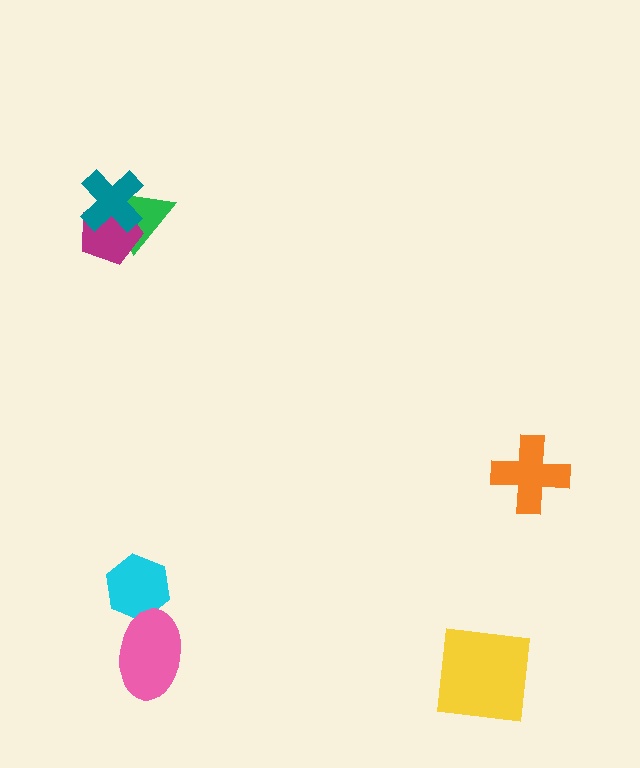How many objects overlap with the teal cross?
2 objects overlap with the teal cross.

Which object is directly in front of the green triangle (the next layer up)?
The magenta pentagon is directly in front of the green triangle.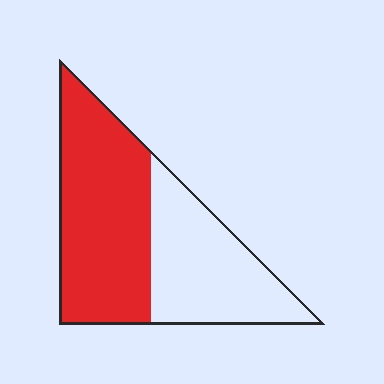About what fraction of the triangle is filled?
About three fifths (3/5).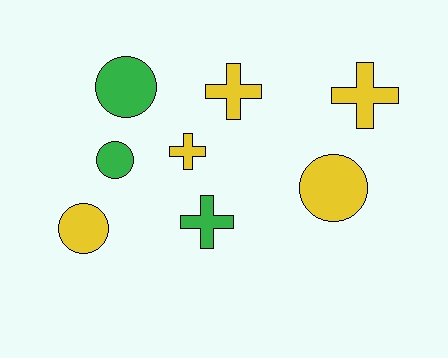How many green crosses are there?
There is 1 green cross.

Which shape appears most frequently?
Circle, with 4 objects.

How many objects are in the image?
There are 8 objects.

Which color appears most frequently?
Yellow, with 5 objects.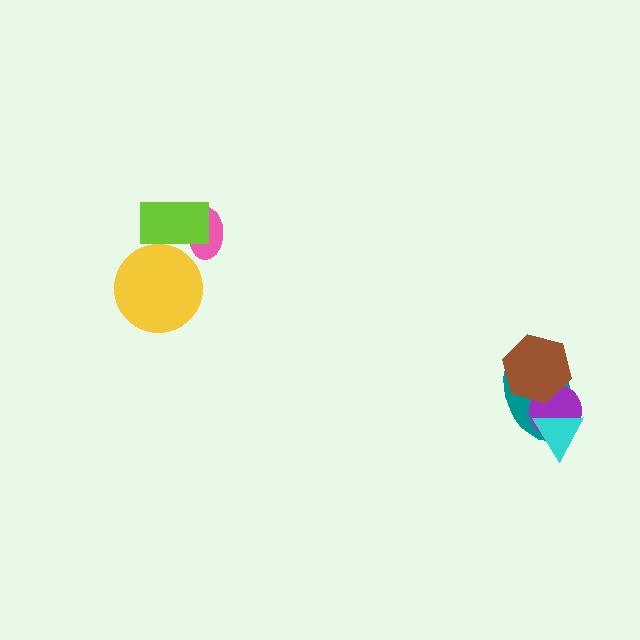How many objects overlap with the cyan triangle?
2 objects overlap with the cyan triangle.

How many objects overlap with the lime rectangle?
2 objects overlap with the lime rectangle.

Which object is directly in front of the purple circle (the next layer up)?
The brown hexagon is directly in front of the purple circle.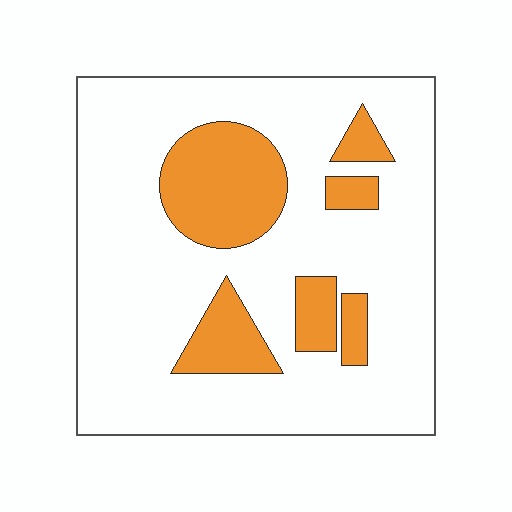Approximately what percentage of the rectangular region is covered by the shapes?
Approximately 20%.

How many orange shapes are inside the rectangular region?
6.